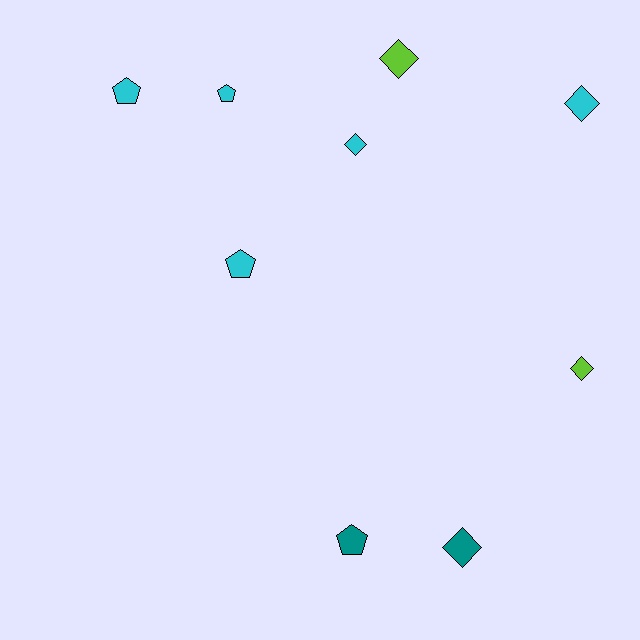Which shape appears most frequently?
Diamond, with 5 objects.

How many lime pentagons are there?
There are no lime pentagons.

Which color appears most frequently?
Cyan, with 5 objects.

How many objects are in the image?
There are 9 objects.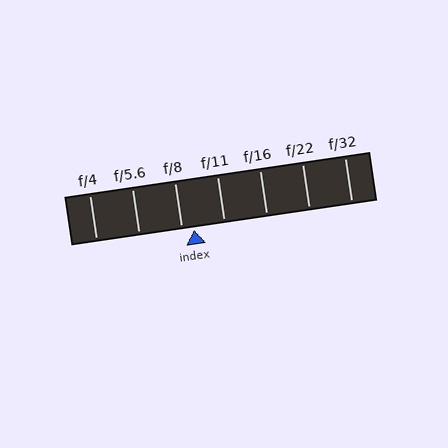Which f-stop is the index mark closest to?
The index mark is closest to f/8.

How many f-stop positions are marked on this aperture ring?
There are 7 f-stop positions marked.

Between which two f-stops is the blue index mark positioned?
The index mark is between f/8 and f/11.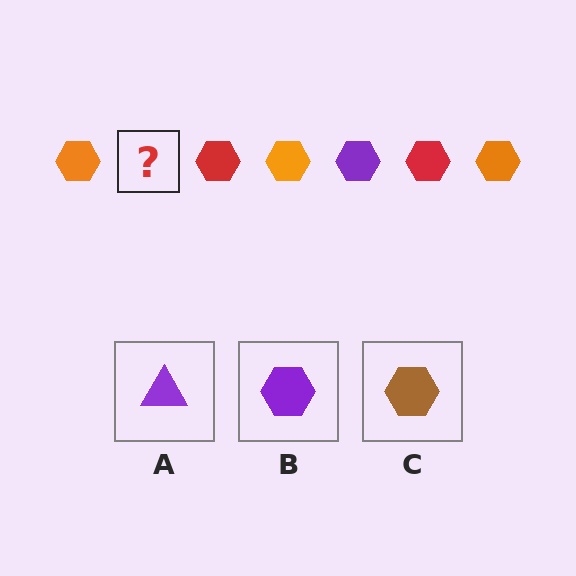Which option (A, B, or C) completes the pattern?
B.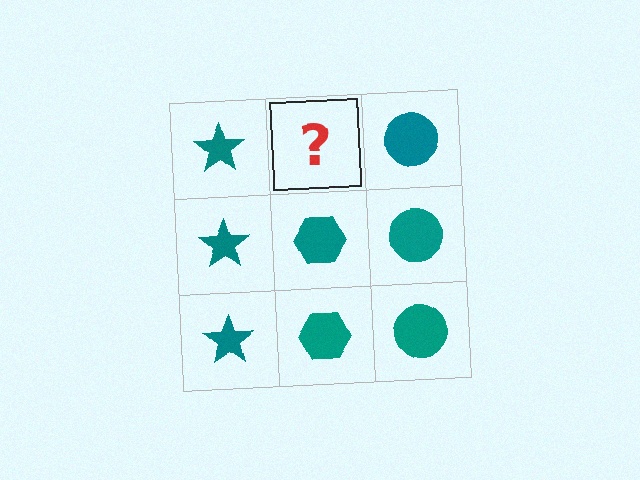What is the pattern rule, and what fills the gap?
The rule is that each column has a consistent shape. The gap should be filled with a teal hexagon.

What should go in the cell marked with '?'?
The missing cell should contain a teal hexagon.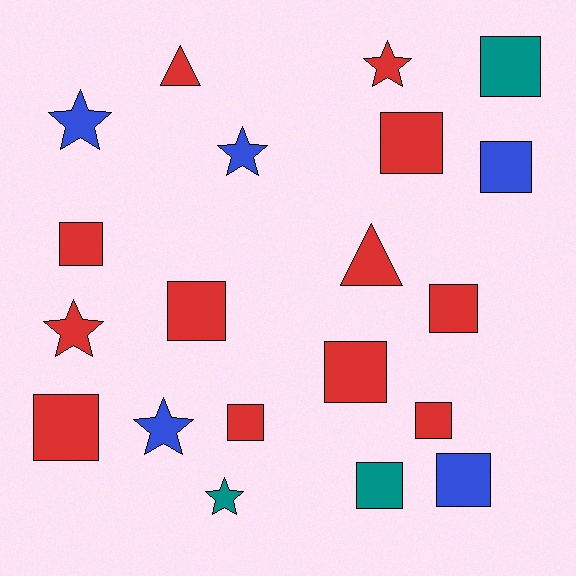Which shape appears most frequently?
Square, with 12 objects.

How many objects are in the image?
There are 20 objects.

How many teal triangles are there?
There are no teal triangles.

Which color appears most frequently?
Red, with 12 objects.